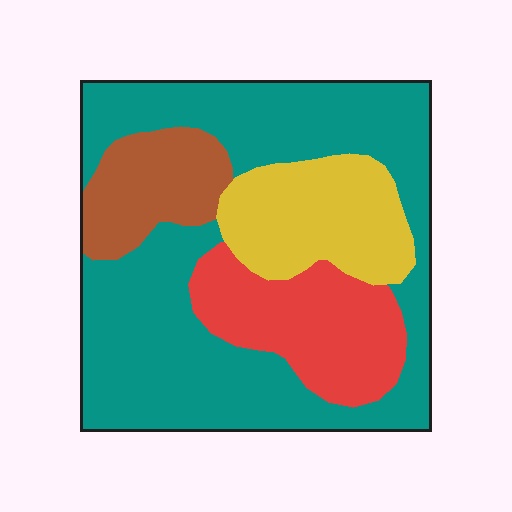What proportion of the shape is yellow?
Yellow takes up about one sixth (1/6) of the shape.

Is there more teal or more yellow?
Teal.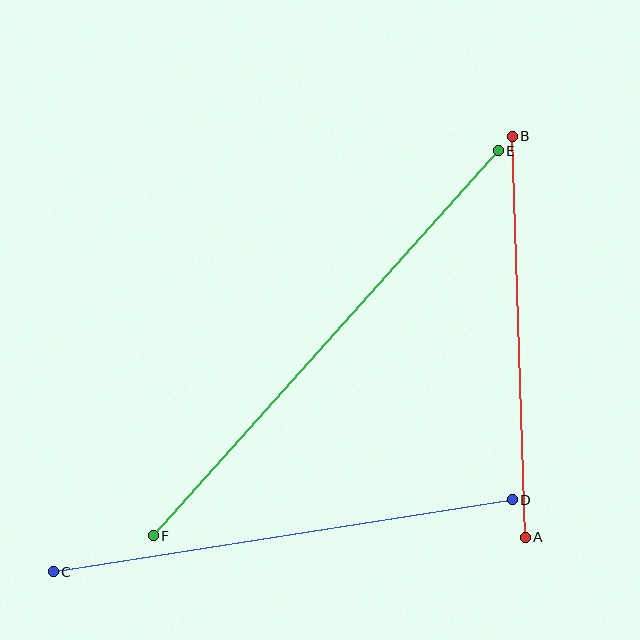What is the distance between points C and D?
The distance is approximately 464 pixels.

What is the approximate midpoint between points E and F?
The midpoint is at approximately (326, 343) pixels.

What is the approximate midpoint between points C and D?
The midpoint is at approximately (283, 536) pixels.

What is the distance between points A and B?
The distance is approximately 401 pixels.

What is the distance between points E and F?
The distance is approximately 517 pixels.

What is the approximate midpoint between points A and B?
The midpoint is at approximately (519, 337) pixels.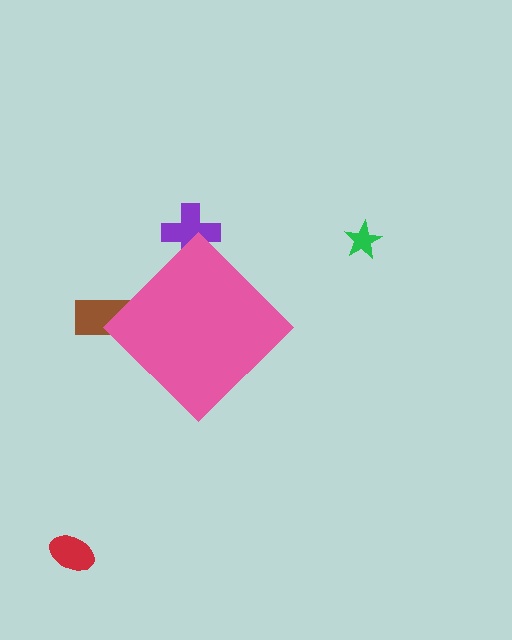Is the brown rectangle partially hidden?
Yes, the brown rectangle is partially hidden behind the pink diamond.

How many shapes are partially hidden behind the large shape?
2 shapes are partially hidden.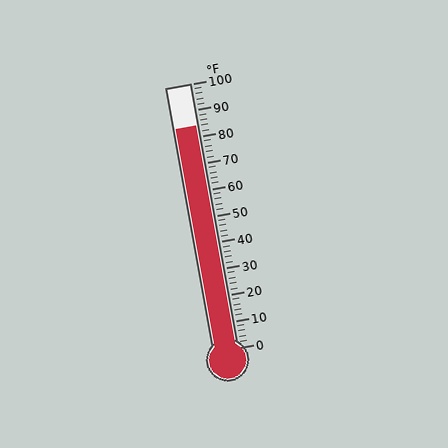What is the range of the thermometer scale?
The thermometer scale ranges from 0°F to 100°F.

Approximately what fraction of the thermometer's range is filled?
The thermometer is filled to approximately 85% of its range.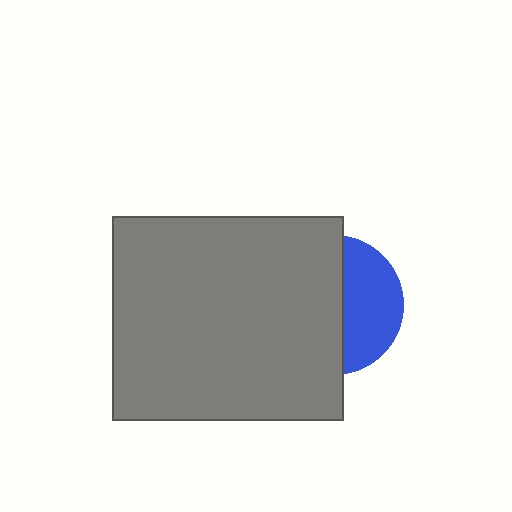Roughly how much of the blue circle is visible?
A small part of it is visible (roughly 41%).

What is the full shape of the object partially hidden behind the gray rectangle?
The partially hidden object is a blue circle.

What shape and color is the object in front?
The object in front is a gray rectangle.